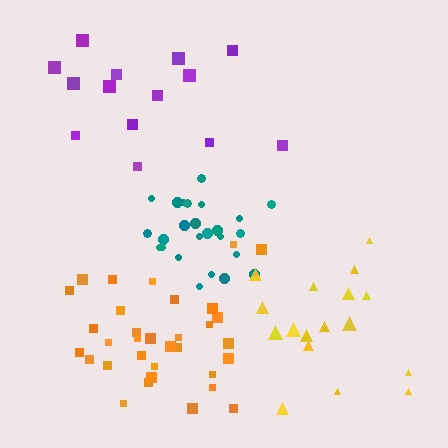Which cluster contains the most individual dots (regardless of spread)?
Orange (33).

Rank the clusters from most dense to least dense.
teal, orange, yellow, purple.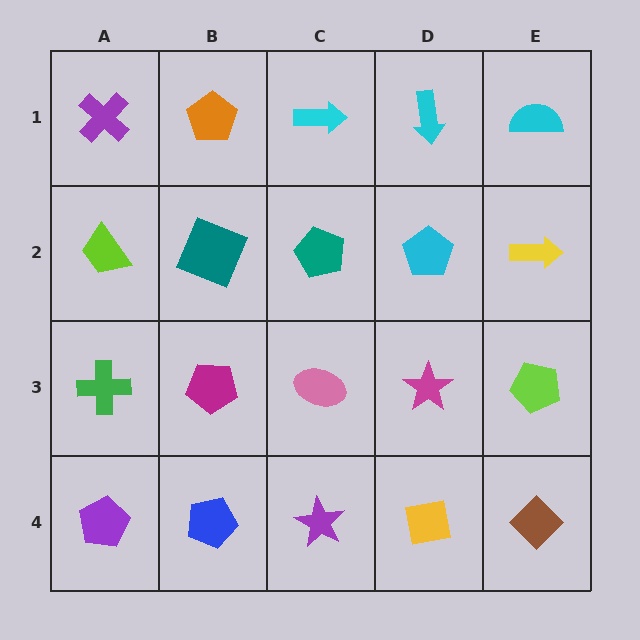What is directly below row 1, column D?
A cyan pentagon.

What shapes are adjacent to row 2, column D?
A cyan arrow (row 1, column D), a magenta star (row 3, column D), a teal pentagon (row 2, column C), a yellow arrow (row 2, column E).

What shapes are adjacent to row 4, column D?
A magenta star (row 3, column D), a purple star (row 4, column C), a brown diamond (row 4, column E).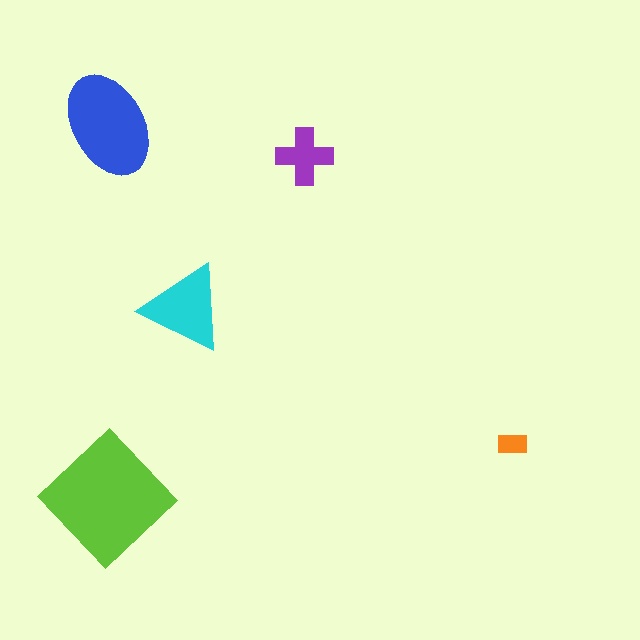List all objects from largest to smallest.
The lime diamond, the blue ellipse, the cyan triangle, the purple cross, the orange rectangle.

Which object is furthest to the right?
The orange rectangle is rightmost.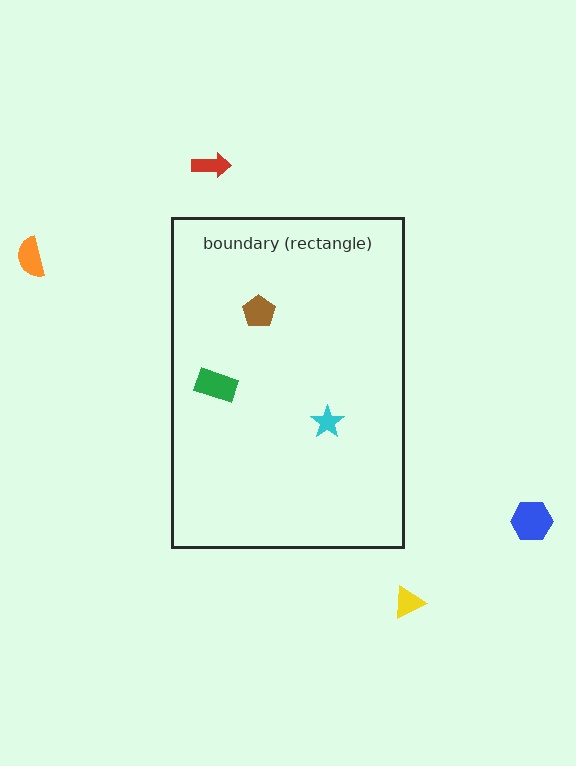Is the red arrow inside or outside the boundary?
Outside.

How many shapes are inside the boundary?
3 inside, 4 outside.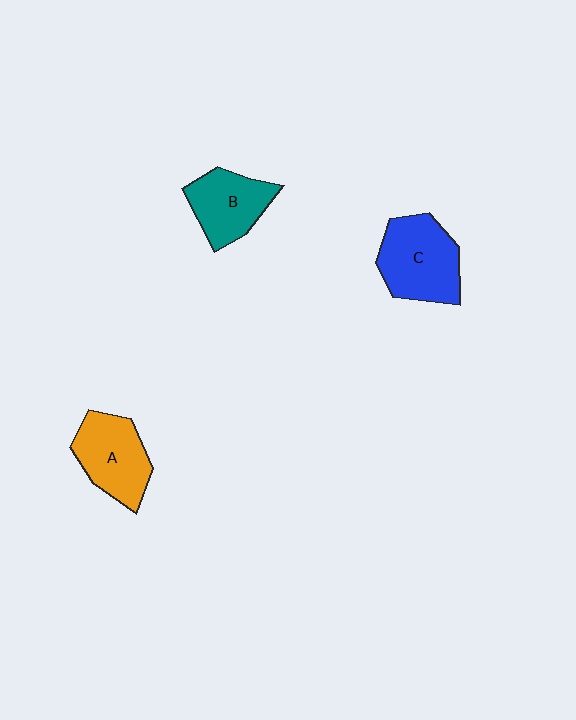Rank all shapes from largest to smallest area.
From largest to smallest: C (blue), A (orange), B (teal).